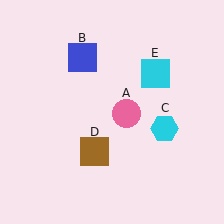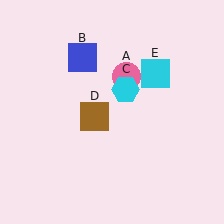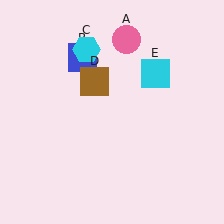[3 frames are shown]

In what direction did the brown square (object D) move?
The brown square (object D) moved up.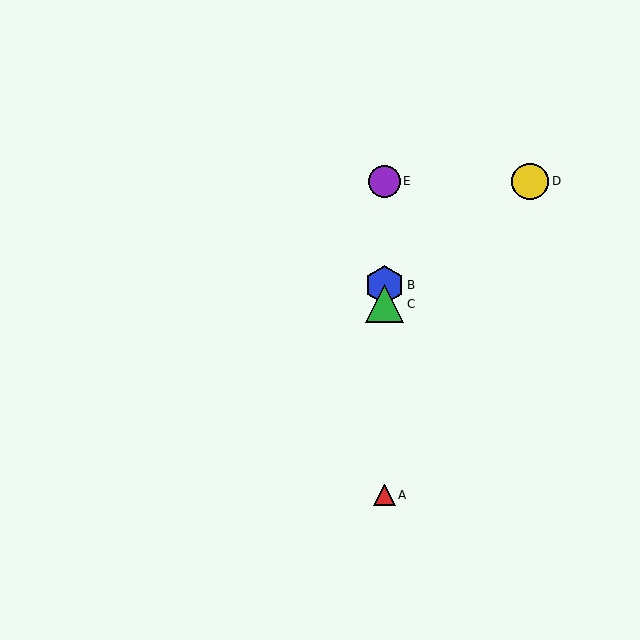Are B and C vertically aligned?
Yes, both are at x≈384.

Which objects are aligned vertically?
Objects A, B, C, E are aligned vertically.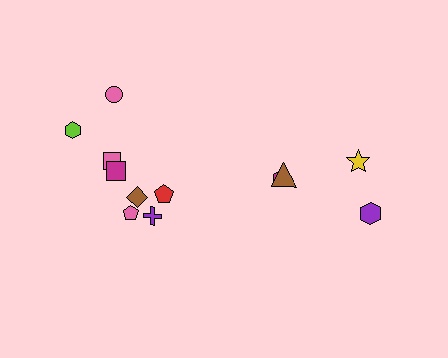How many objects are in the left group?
There are 8 objects.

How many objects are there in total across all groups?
There are 12 objects.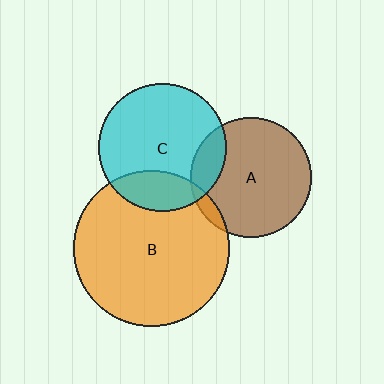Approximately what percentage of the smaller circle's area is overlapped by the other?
Approximately 5%.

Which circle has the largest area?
Circle B (orange).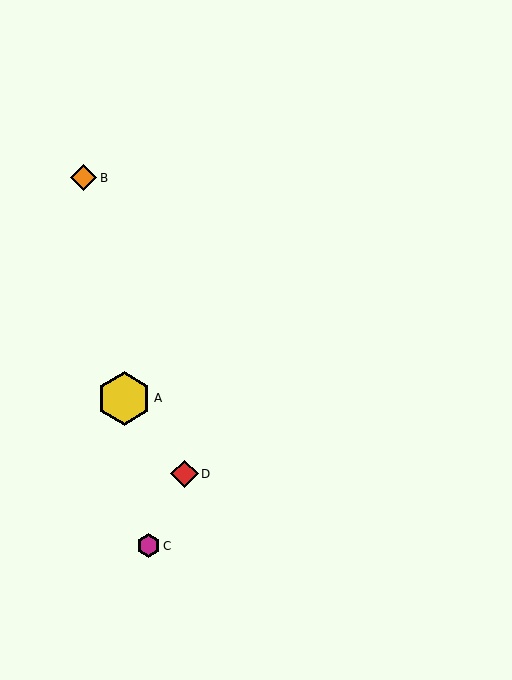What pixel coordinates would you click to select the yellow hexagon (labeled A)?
Click at (124, 398) to select the yellow hexagon A.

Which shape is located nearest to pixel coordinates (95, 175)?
The orange diamond (labeled B) at (84, 178) is nearest to that location.